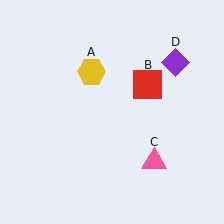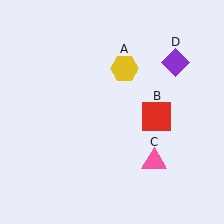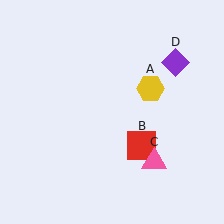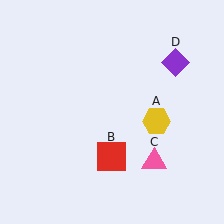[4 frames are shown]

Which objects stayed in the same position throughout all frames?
Pink triangle (object C) and purple diamond (object D) remained stationary.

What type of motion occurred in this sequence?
The yellow hexagon (object A), red square (object B) rotated clockwise around the center of the scene.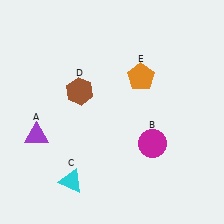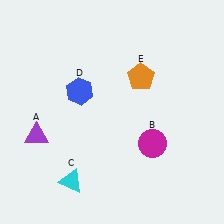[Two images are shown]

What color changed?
The hexagon (D) changed from brown in Image 1 to blue in Image 2.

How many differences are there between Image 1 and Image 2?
There is 1 difference between the two images.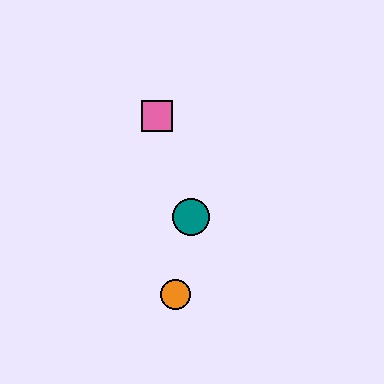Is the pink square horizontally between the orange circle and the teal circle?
No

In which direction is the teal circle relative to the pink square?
The teal circle is below the pink square.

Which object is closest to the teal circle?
The orange circle is closest to the teal circle.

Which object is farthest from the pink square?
The orange circle is farthest from the pink square.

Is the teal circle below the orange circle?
No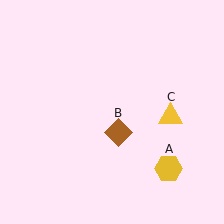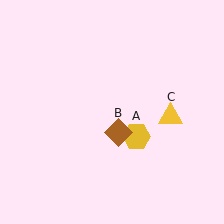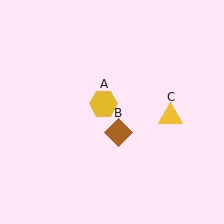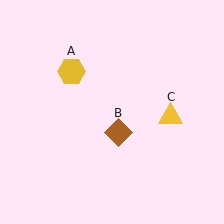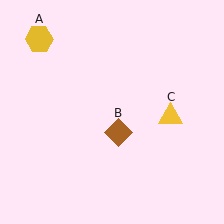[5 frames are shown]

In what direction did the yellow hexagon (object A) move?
The yellow hexagon (object A) moved up and to the left.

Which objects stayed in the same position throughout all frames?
Brown diamond (object B) and yellow triangle (object C) remained stationary.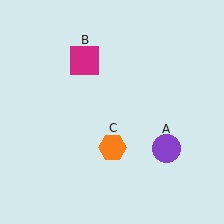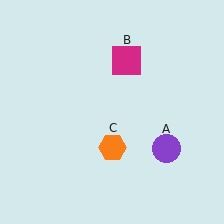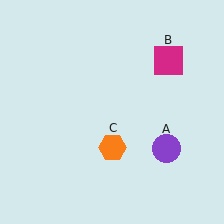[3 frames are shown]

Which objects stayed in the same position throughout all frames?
Purple circle (object A) and orange hexagon (object C) remained stationary.